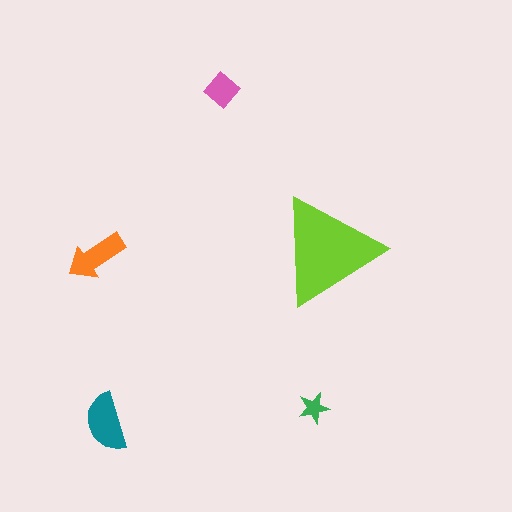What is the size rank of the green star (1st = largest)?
5th.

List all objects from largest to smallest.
The lime triangle, the teal semicircle, the orange arrow, the pink diamond, the green star.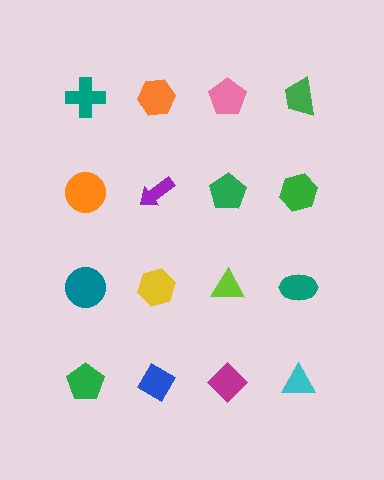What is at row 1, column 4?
A green trapezoid.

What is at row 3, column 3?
A lime triangle.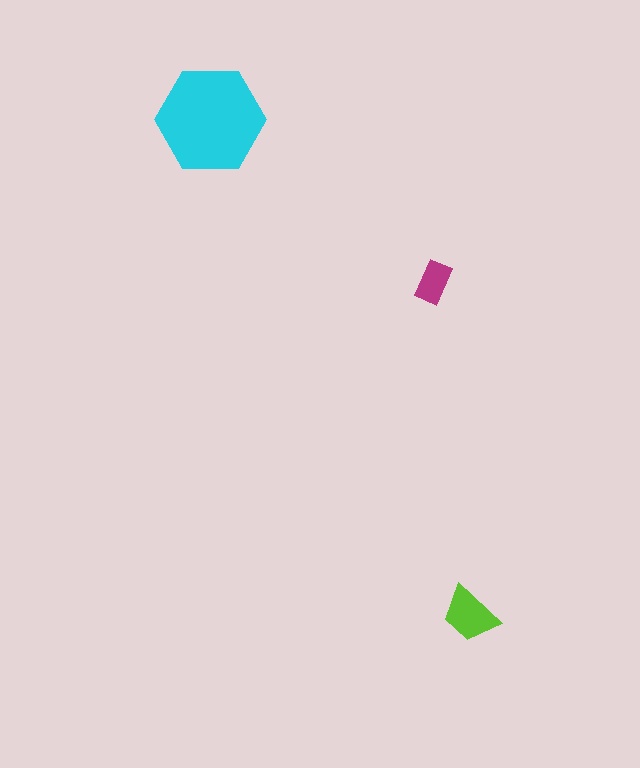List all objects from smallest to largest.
The magenta rectangle, the lime trapezoid, the cyan hexagon.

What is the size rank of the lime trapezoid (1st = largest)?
2nd.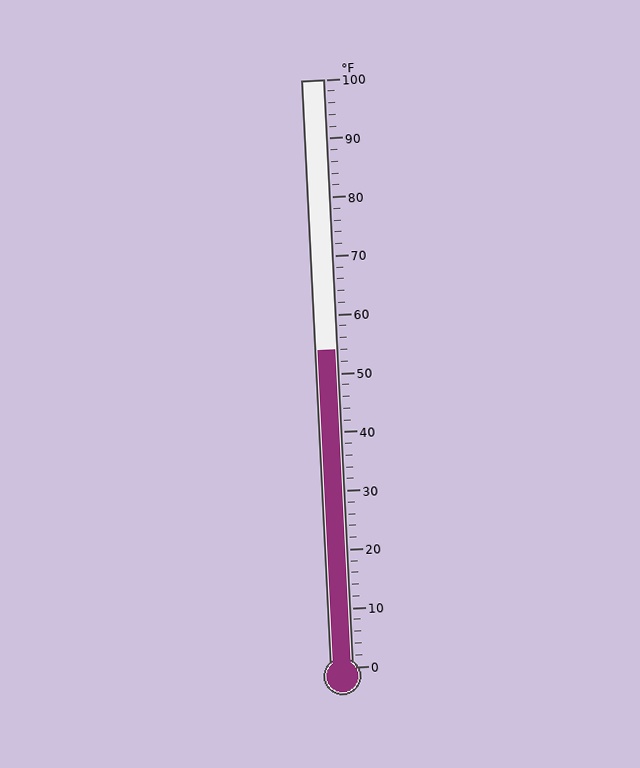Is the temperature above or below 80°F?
The temperature is below 80°F.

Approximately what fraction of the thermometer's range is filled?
The thermometer is filled to approximately 55% of its range.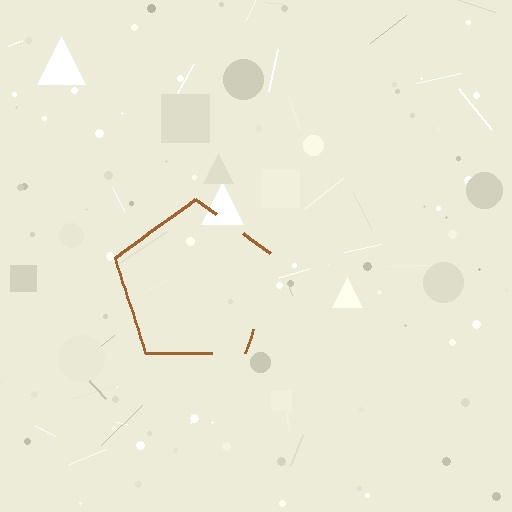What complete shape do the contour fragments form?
The contour fragments form a pentagon.